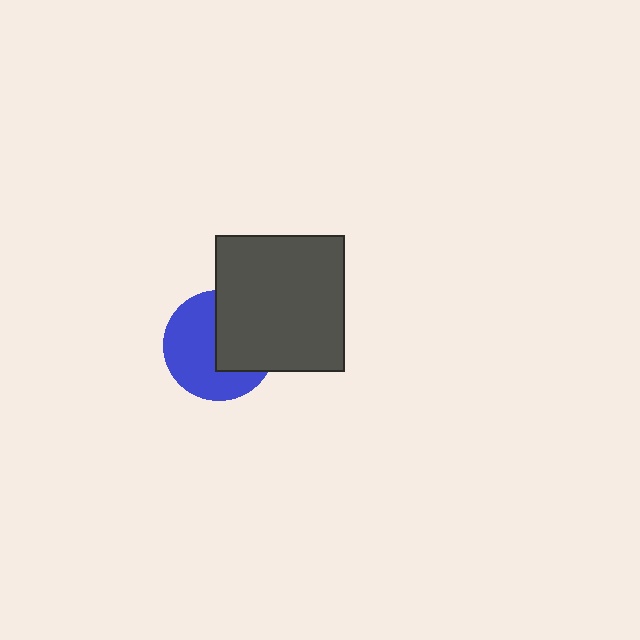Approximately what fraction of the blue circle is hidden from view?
Roughly 42% of the blue circle is hidden behind the dark gray rectangle.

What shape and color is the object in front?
The object in front is a dark gray rectangle.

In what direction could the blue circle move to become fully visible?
The blue circle could move left. That would shift it out from behind the dark gray rectangle entirely.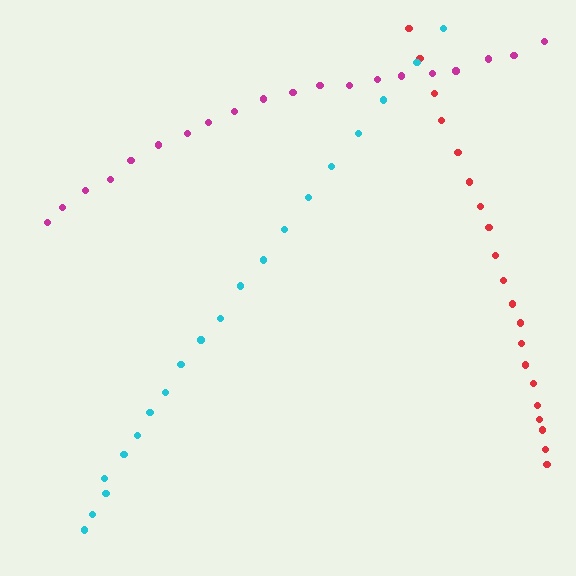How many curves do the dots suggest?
There are 3 distinct paths.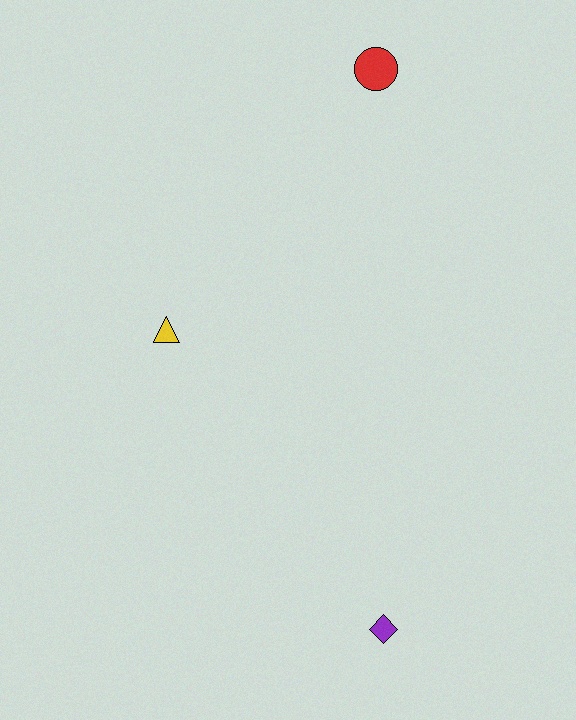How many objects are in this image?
There are 3 objects.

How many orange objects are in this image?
There are no orange objects.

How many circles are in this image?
There is 1 circle.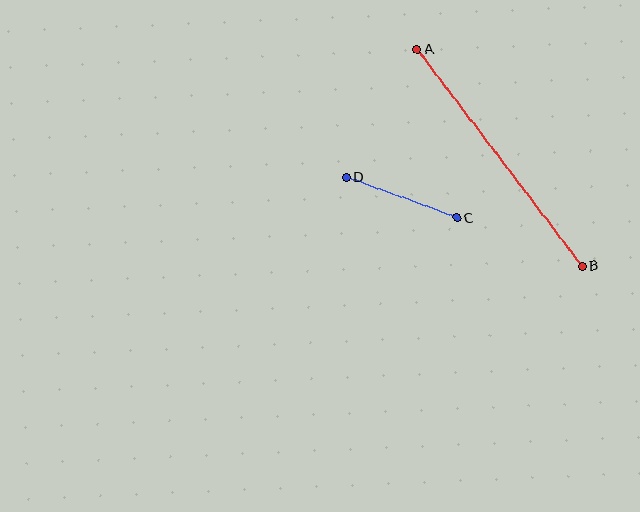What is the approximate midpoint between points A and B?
The midpoint is at approximately (500, 158) pixels.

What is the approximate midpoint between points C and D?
The midpoint is at approximately (401, 198) pixels.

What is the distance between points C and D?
The distance is approximately 118 pixels.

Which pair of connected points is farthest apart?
Points A and B are farthest apart.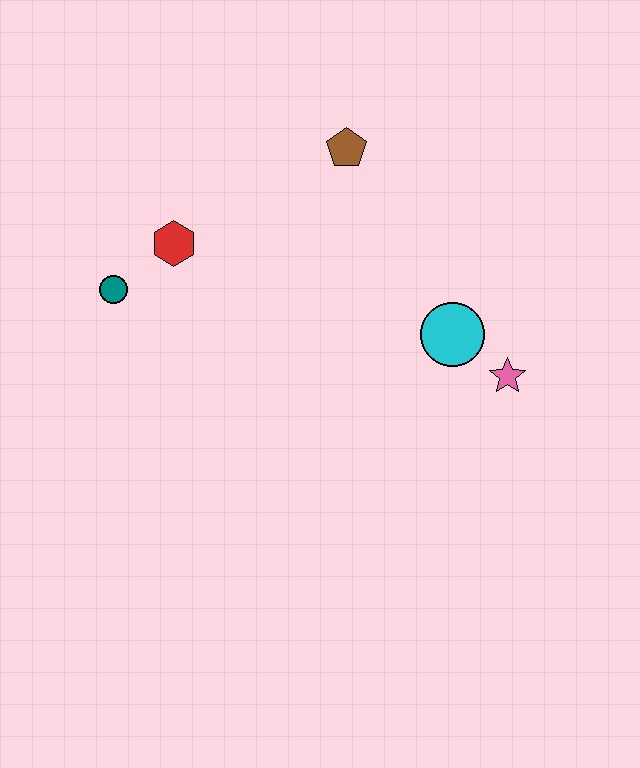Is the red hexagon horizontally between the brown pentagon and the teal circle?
Yes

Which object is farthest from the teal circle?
The pink star is farthest from the teal circle.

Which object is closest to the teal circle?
The red hexagon is closest to the teal circle.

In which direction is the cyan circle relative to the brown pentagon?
The cyan circle is below the brown pentagon.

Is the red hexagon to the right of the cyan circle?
No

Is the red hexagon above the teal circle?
Yes